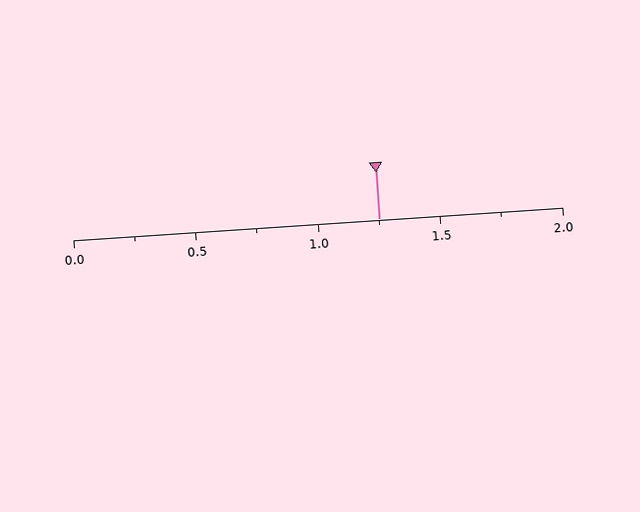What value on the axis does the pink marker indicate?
The marker indicates approximately 1.25.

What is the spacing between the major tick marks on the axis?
The major ticks are spaced 0.5 apart.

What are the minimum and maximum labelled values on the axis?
The axis runs from 0.0 to 2.0.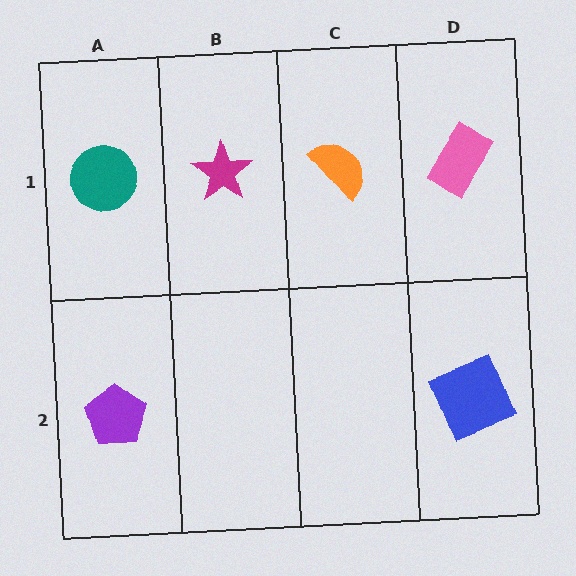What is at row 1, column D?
A pink rectangle.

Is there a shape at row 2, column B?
No, that cell is empty.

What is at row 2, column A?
A purple pentagon.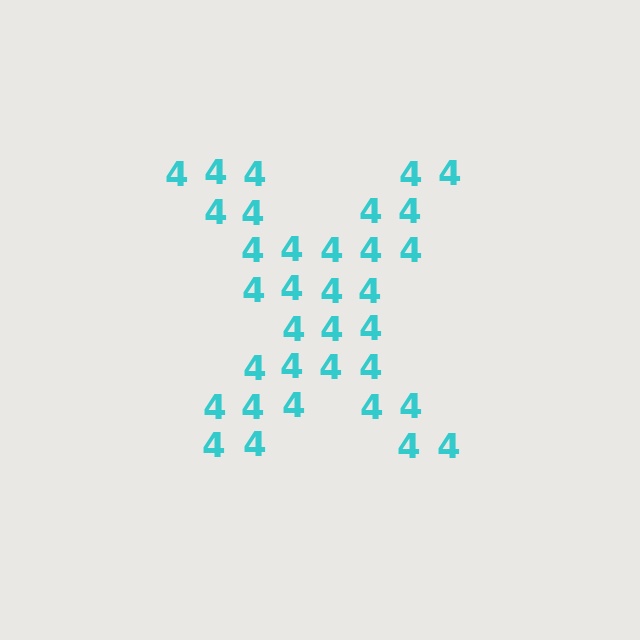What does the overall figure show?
The overall figure shows the letter X.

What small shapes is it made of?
It is made of small digit 4's.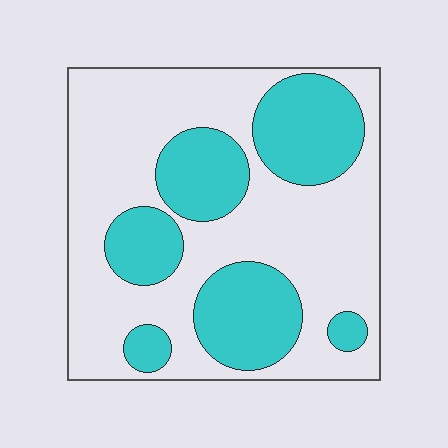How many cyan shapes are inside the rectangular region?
6.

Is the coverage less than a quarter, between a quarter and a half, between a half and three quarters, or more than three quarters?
Between a quarter and a half.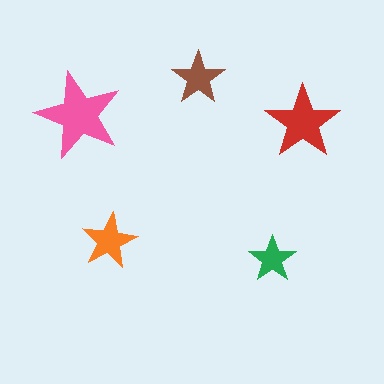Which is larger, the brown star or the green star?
The brown one.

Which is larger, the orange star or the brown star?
The orange one.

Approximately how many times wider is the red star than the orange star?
About 1.5 times wider.